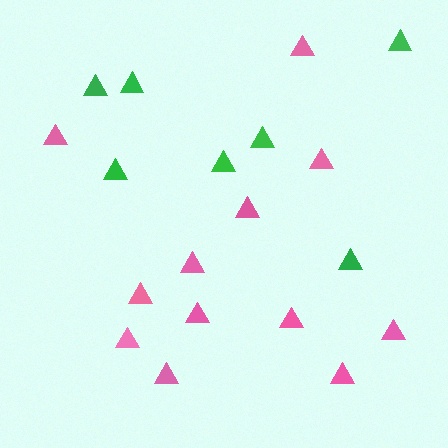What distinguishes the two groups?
There are 2 groups: one group of green triangles (7) and one group of pink triangles (12).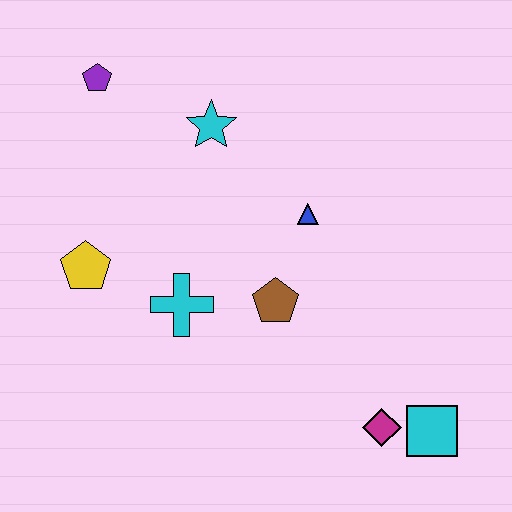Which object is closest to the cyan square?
The magenta diamond is closest to the cyan square.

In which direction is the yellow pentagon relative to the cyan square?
The yellow pentagon is to the left of the cyan square.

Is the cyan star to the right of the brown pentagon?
No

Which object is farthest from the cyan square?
The purple pentagon is farthest from the cyan square.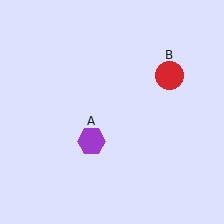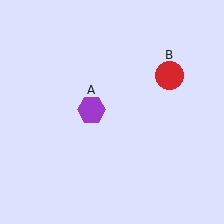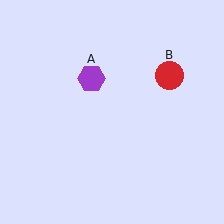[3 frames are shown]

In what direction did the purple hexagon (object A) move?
The purple hexagon (object A) moved up.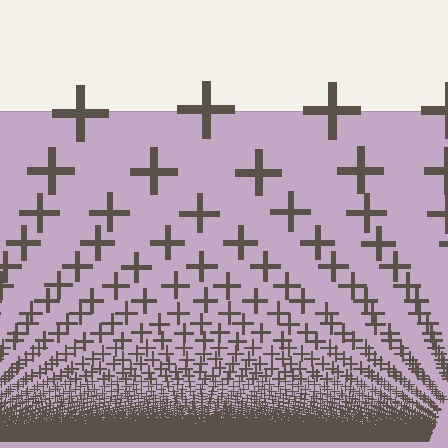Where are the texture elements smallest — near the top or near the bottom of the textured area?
Near the bottom.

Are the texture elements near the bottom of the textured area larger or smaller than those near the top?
Smaller. The gradient is inverted — elements near the bottom are smaller and denser.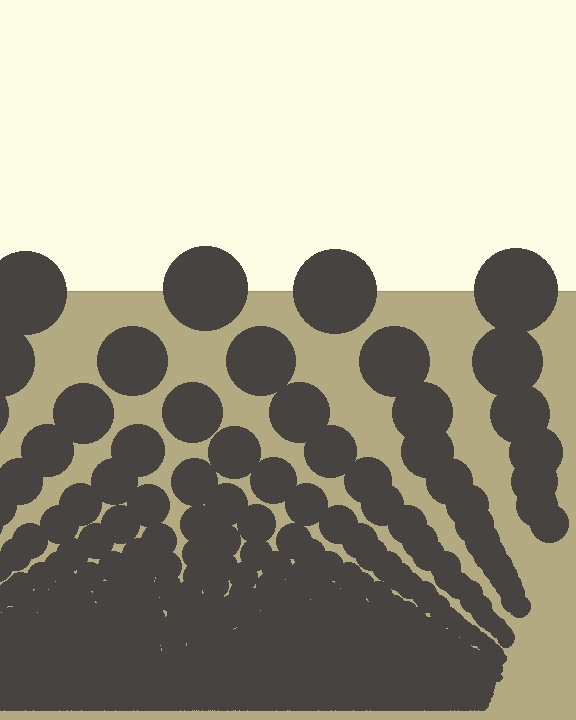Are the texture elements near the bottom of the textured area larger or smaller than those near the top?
Smaller. The gradient is inverted — elements near the bottom are smaller and denser.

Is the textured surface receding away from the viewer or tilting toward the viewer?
The surface appears to tilt toward the viewer. Texture elements get larger and sparser toward the top.